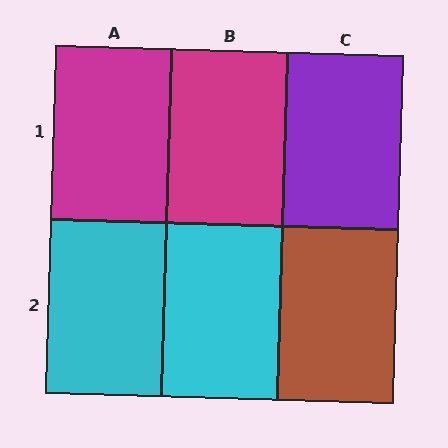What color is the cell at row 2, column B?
Cyan.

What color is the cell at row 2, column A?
Cyan.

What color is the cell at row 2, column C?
Brown.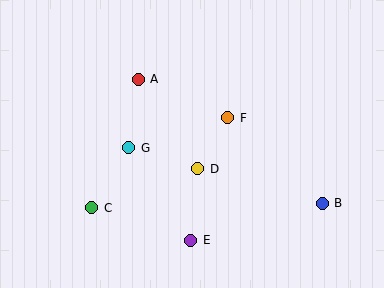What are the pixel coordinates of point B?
Point B is at (322, 203).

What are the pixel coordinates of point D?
Point D is at (198, 169).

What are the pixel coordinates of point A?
Point A is at (138, 79).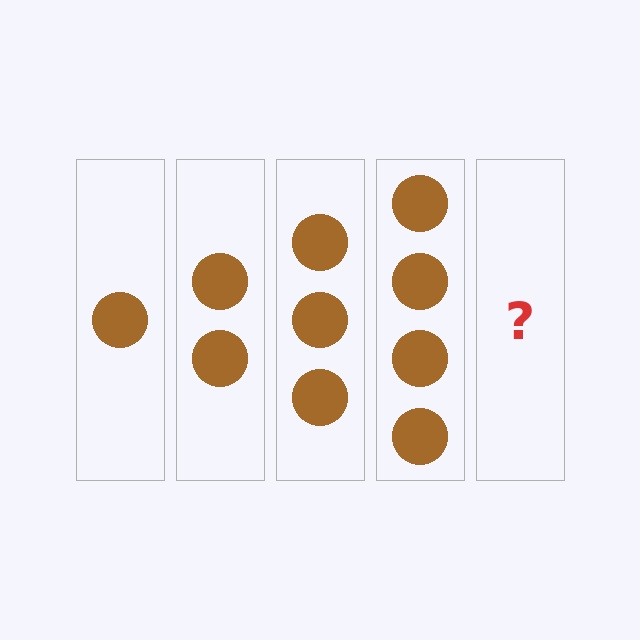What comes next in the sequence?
The next element should be 5 circles.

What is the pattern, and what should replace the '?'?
The pattern is that each step adds one more circle. The '?' should be 5 circles.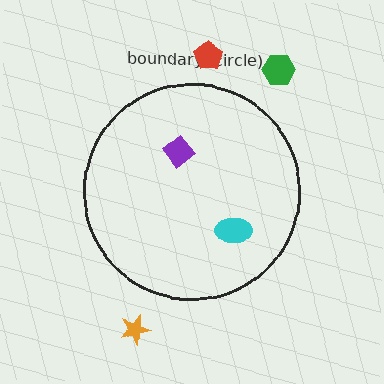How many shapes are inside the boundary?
2 inside, 3 outside.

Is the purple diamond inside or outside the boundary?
Inside.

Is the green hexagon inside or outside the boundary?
Outside.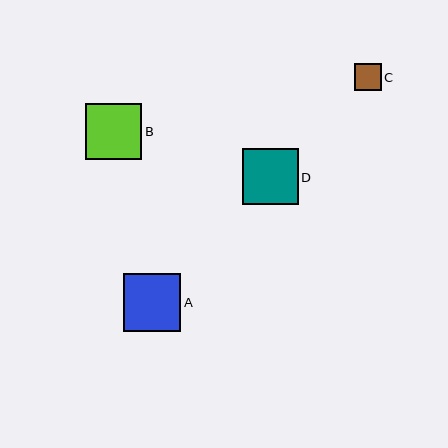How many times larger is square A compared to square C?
Square A is approximately 2.2 times the size of square C.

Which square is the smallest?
Square C is the smallest with a size of approximately 27 pixels.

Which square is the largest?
Square A is the largest with a size of approximately 57 pixels.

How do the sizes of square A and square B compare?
Square A and square B are approximately the same size.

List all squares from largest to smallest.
From largest to smallest: A, B, D, C.